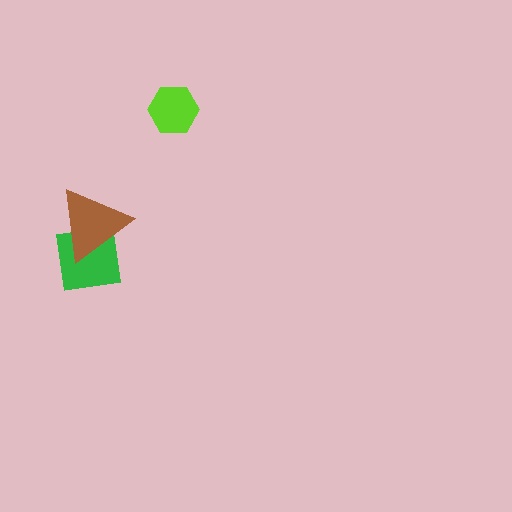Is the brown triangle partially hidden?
No, no other shape covers it.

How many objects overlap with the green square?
1 object overlaps with the green square.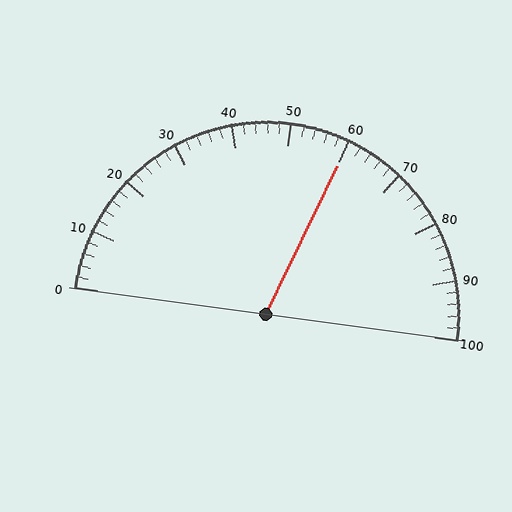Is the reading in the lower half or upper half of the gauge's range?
The reading is in the upper half of the range (0 to 100).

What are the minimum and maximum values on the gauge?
The gauge ranges from 0 to 100.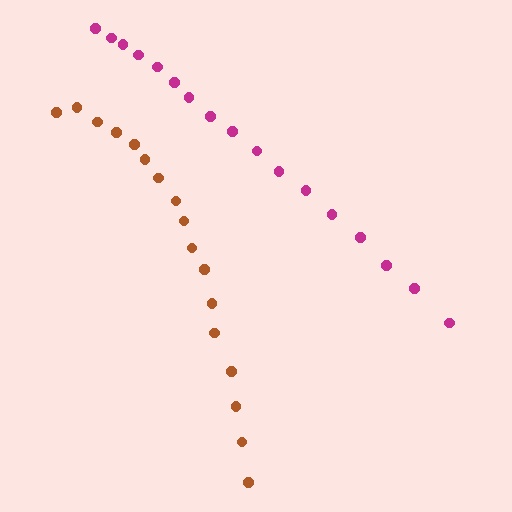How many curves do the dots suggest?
There are 2 distinct paths.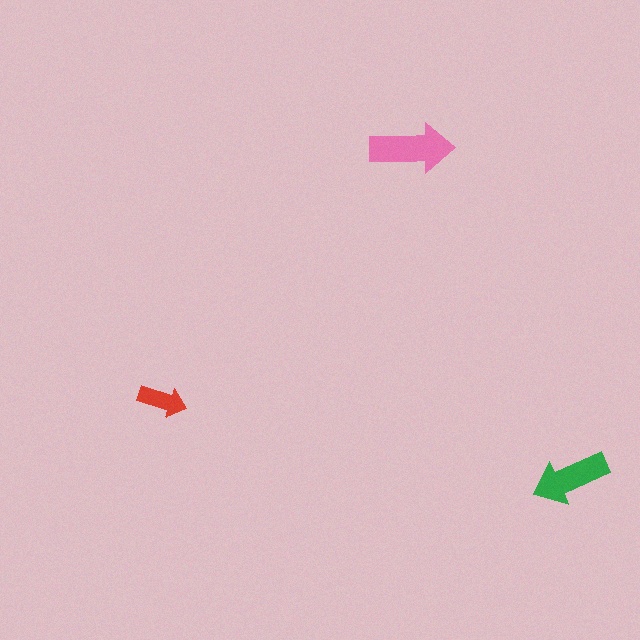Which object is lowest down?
The green arrow is bottommost.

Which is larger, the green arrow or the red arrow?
The green one.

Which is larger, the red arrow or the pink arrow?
The pink one.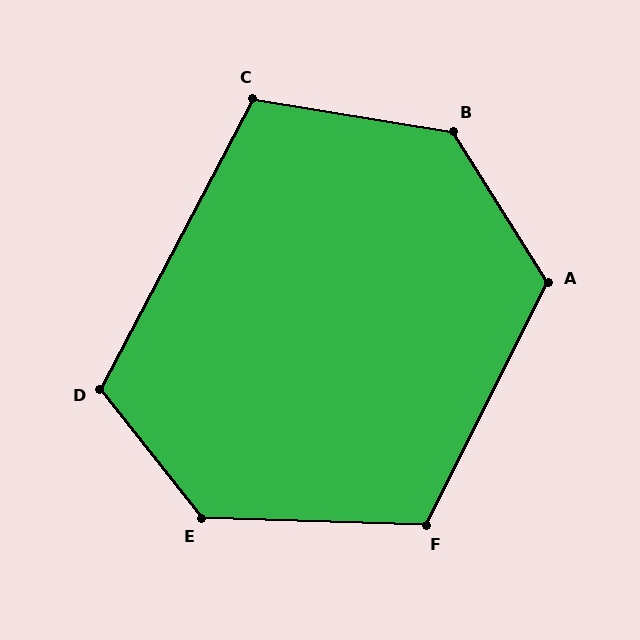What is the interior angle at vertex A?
Approximately 121 degrees (obtuse).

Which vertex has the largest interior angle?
B, at approximately 131 degrees.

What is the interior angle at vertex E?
Approximately 130 degrees (obtuse).